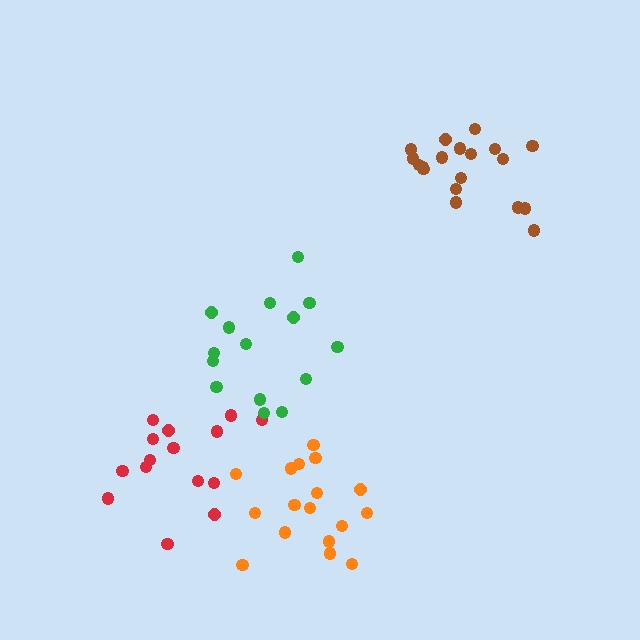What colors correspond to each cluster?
The clusters are colored: brown, red, green, orange.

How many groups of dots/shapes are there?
There are 4 groups.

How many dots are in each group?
Group 1: 19 dots, Group 2: 15 dots, Group 3: 15 dots, Group 4: 17 dots (66 total).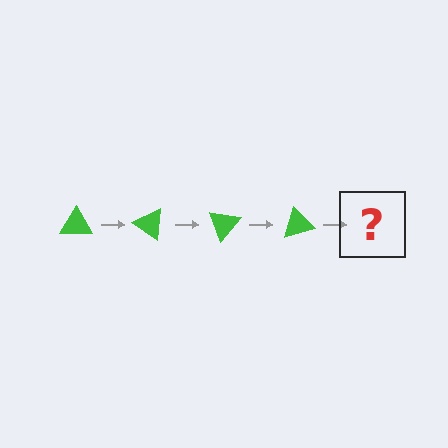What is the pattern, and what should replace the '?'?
The pattern is that the triangle rotates 35 degrees each step. The '?' should be a green triangle rotated 140 degrees.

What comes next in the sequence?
The next element should be a green triangle rotated 140 degrees.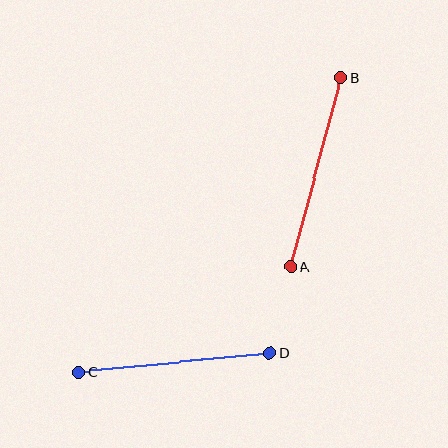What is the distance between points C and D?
The distance is approximately 193 pixels.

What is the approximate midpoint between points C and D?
The midpoint is at approximately (174, 363) pixels.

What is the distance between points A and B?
The distance is approximately 196 pixels.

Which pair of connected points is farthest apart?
Points A and B are farthest apart.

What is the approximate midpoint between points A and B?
The midpoint is at approximately (316, 172) pixels.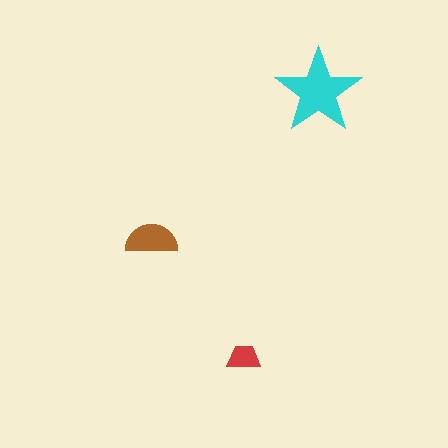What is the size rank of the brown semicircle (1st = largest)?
2nd.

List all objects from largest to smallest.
The cyan star, the brown semicircle, the red trapezoid.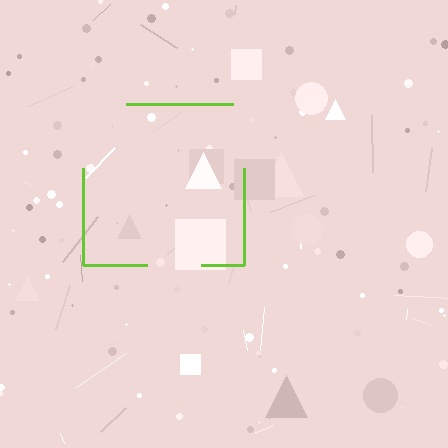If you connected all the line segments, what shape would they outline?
They would outline a square.